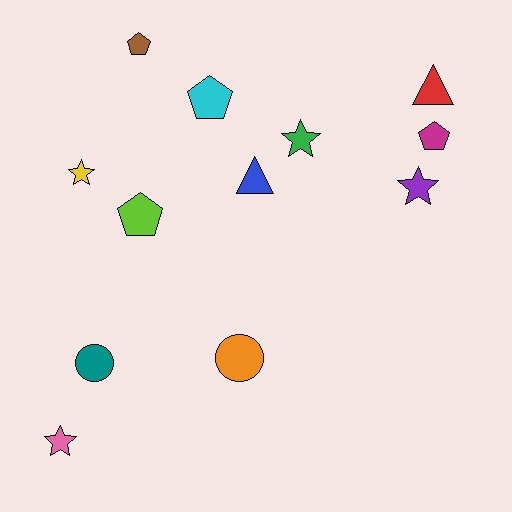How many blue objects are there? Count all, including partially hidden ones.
There is 1 blue object.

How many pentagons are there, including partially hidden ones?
There are 4 pentagons.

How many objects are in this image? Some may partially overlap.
There are 12 objects.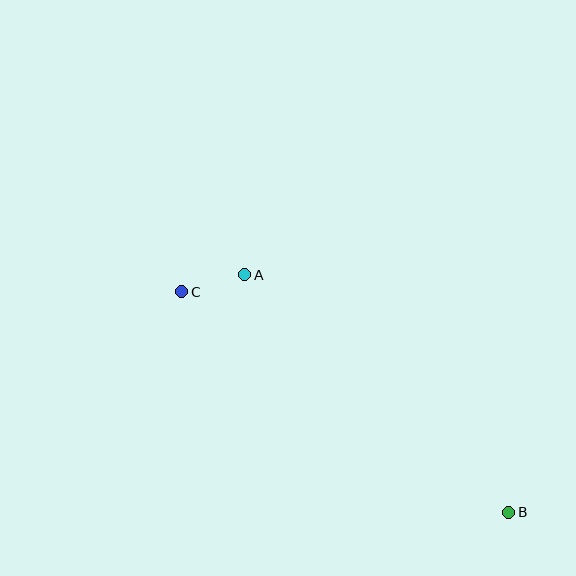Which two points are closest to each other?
Points A and C are closest to each other.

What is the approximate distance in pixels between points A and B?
The distance between A and B is approximately 355 pixels.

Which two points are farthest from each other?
Points B and C are farthest from each other.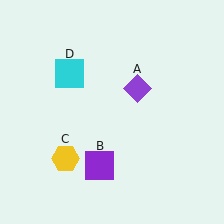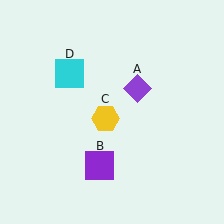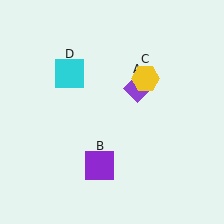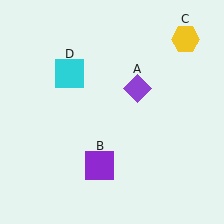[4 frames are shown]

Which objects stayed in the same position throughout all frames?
Purple diamond (object A) and purple square (object B) and cyan square (object D) remained stationary.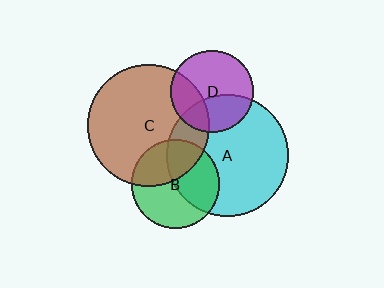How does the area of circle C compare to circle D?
Approximately 2.2 times.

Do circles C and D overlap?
Yes.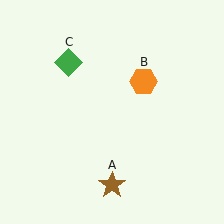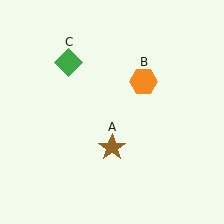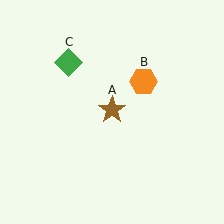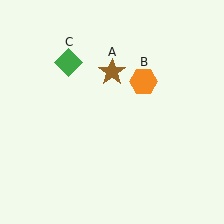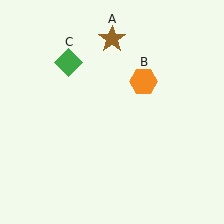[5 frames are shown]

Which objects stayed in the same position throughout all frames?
Orange hexagon (object B) and green diamond (object C) remained stationary.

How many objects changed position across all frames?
1 object changed position: brown star (object A).